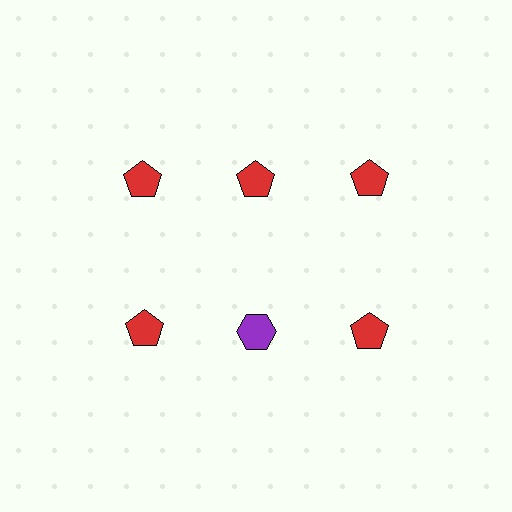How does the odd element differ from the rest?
It differs in both color (purple instead of red) and shape (hexagon instead of pentagon).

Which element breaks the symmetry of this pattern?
The purple hexagon in the second row, second from left column breaks the symmetry. All other shapes are red pentagons.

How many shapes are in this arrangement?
There are 6 shapes arranged in a grid pattern.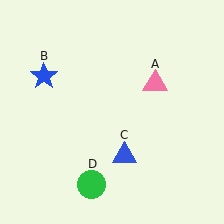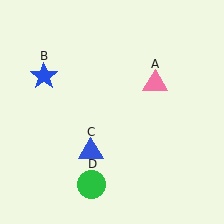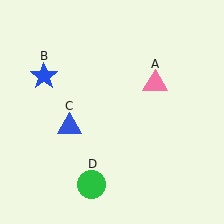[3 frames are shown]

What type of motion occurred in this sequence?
The blue triangle (object C) rotated clockwise around the center of the scene.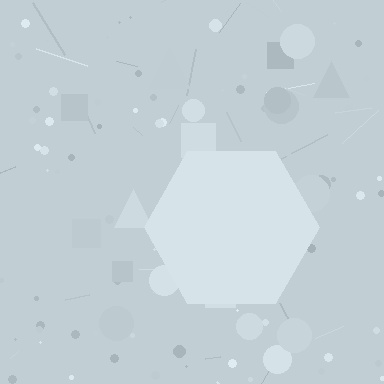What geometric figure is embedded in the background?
A hexagon is embedded in the background.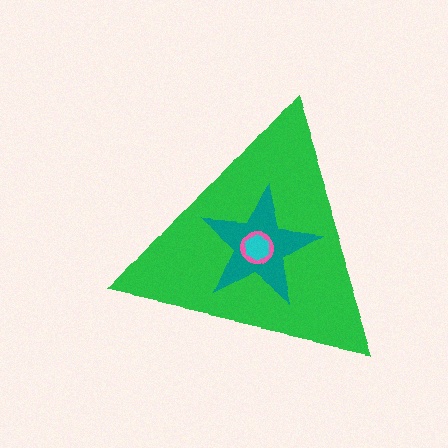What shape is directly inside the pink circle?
The cyan hexagon.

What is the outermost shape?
The green triangle.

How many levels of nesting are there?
4.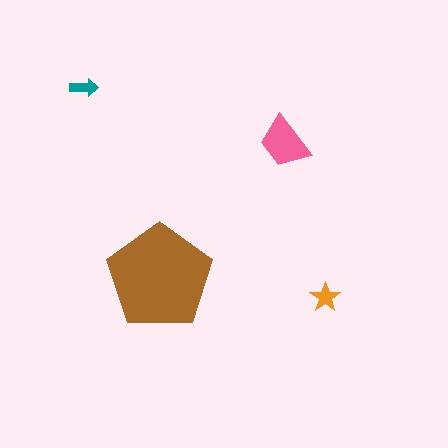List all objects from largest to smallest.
The brown pentagon, the pink trapezoid, the orange star, the teal arrow.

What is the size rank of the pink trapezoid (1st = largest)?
2nd.